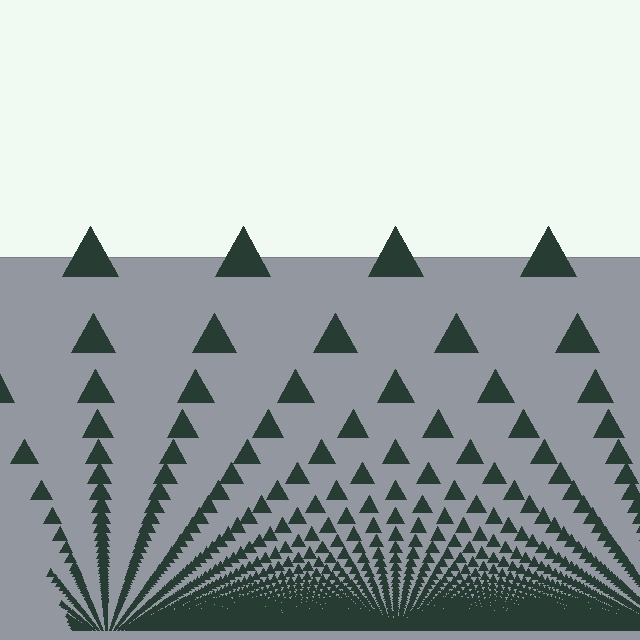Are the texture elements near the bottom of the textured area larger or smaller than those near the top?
Smaller. The gradient is inverted — elements near the bottom are smaller and denser.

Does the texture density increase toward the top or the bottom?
Density increases toward the bottom.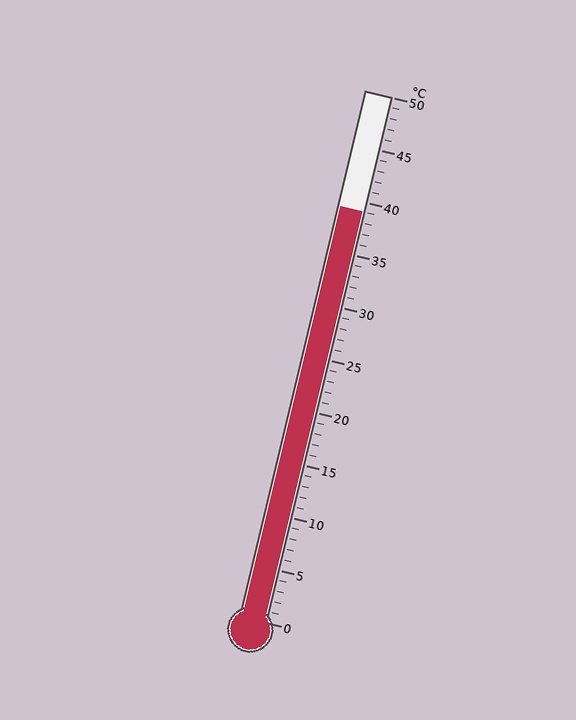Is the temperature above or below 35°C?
The temperature is above 35°C.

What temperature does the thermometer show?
The thermometer shows approximately 39°C.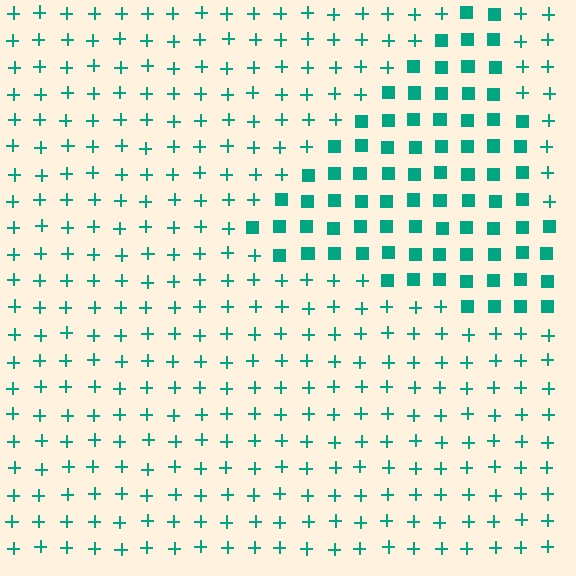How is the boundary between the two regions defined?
The boundary is defined by a change in element shape: squares inside vs. plus signs outside. All elements share the same color and spacing.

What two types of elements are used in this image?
The image uses squares inside the triangle region and plus signs outside it.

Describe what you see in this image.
The image is filled with small teal elements arranged in a uniform grid. A triangle-shaped region contains squares, while the surrounding area contains plus signs. The boundary is defined purely by the change in element shape.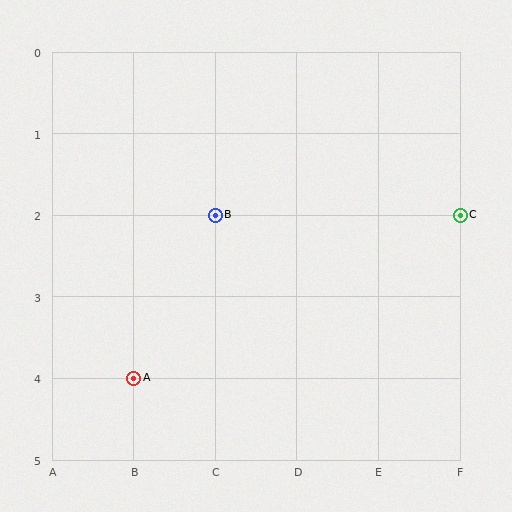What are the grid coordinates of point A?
Point A is at grid coordinates (B, 4).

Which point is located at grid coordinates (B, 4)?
Point A is at (B, 4).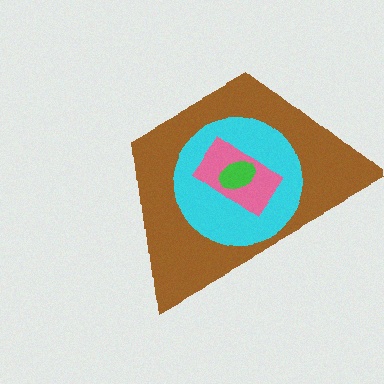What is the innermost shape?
The green ellipse.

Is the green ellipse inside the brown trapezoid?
Yes.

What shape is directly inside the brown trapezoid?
The cyan circle.